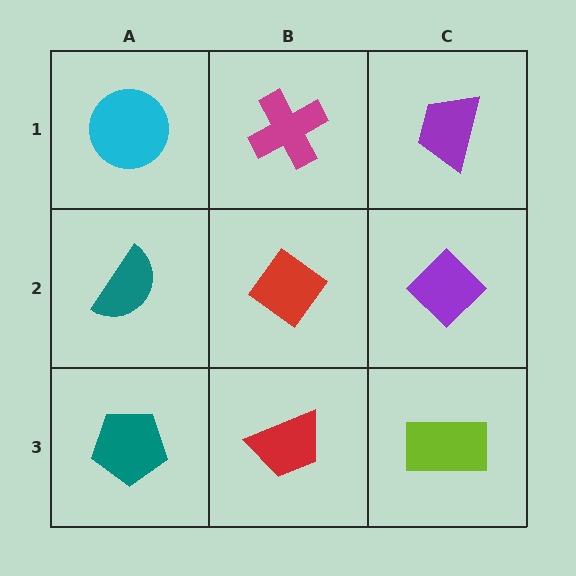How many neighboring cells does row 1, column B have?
3.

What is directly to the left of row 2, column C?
A red diamond.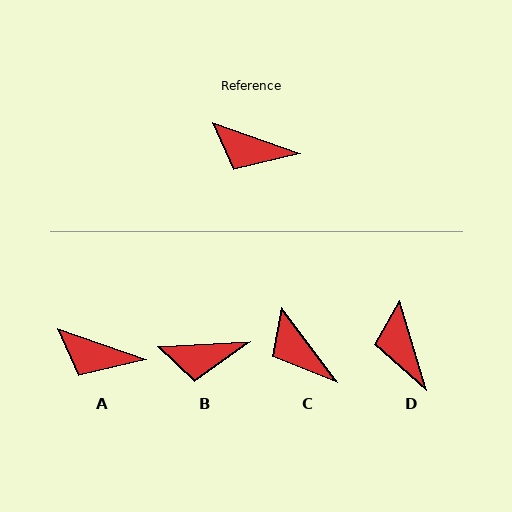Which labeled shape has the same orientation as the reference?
A.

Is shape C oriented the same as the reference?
No, it is off by about 35 degrees.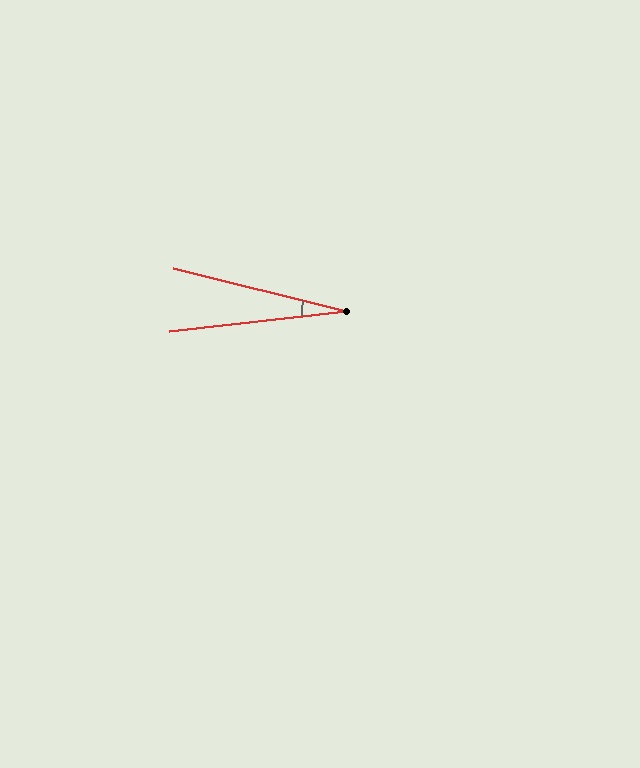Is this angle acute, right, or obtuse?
It is acute.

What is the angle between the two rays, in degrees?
Approximately 20 degrees.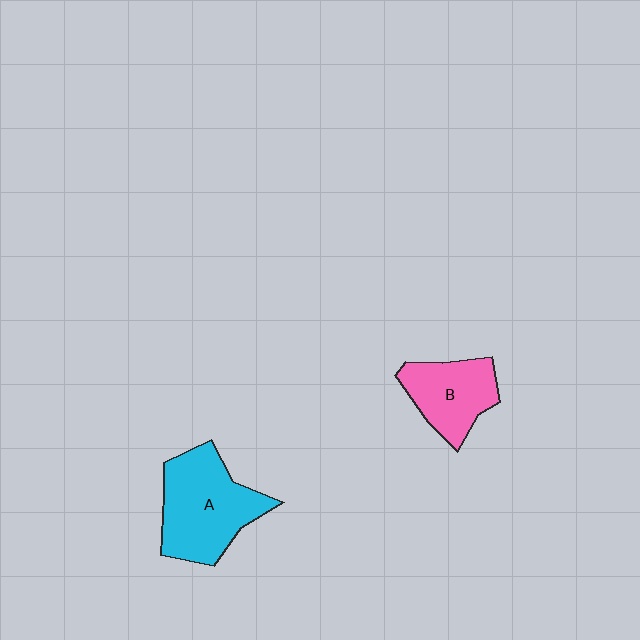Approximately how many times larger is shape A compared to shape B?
Approximately 1.5 times.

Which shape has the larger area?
Shape A (cyan).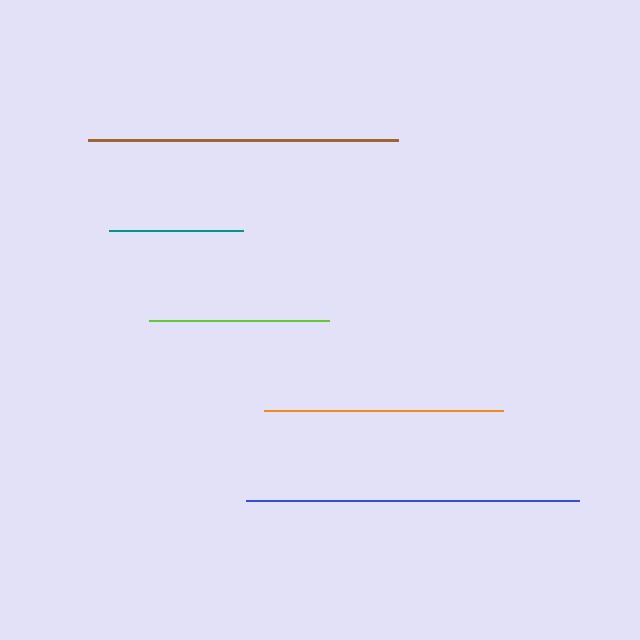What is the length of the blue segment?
The blue segment is approximately 334 pixels long.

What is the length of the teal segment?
The teal segment is approximately 134 pixels long.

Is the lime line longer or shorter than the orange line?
The orange line is longer than the lime line.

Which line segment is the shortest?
The teal line is the shortest at approximately 134 pixels.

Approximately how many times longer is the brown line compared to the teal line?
The brown line is approximately 2.3 times the length of the teal line.